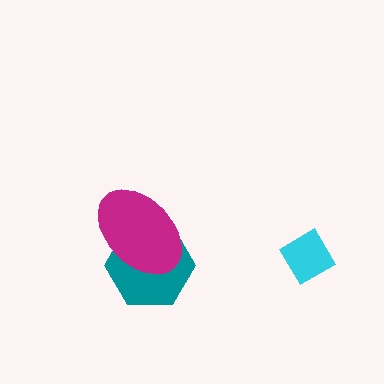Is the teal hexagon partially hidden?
Yes, it is partially covered by another shape.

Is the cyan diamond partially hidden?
No, no other shape covers it.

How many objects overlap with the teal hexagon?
1 object overlaps with the teal hexagon.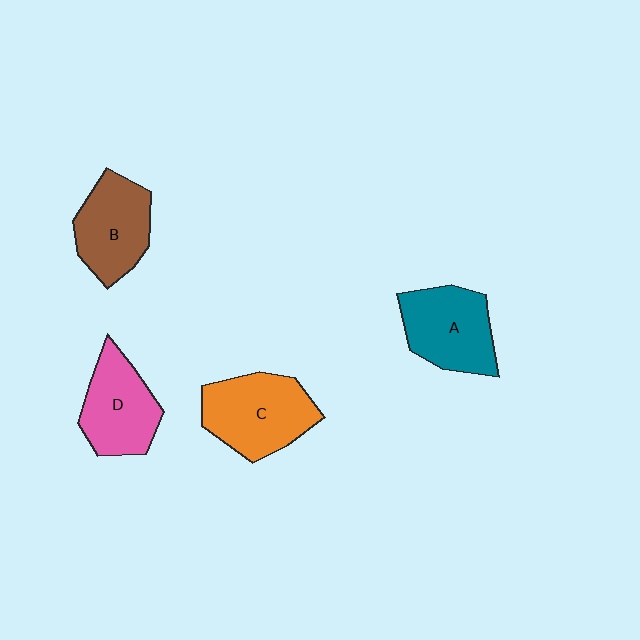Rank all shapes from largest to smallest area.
From largest to smallest: C (orange), A (teal), B (brown), D (pink).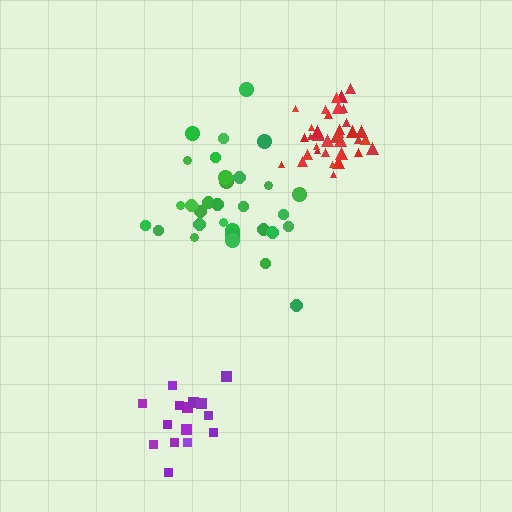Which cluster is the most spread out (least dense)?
Purple.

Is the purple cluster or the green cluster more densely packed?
Green.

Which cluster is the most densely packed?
Red.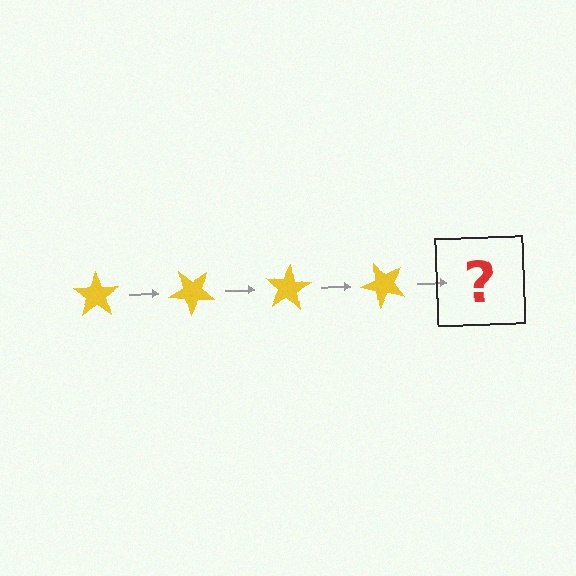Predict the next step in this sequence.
The next step is a yellow star rotated 160 degrees.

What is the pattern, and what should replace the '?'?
The pattern is that the star rotates 40 degrees each step. The '?' should be a yellow star rotated 160 degrees.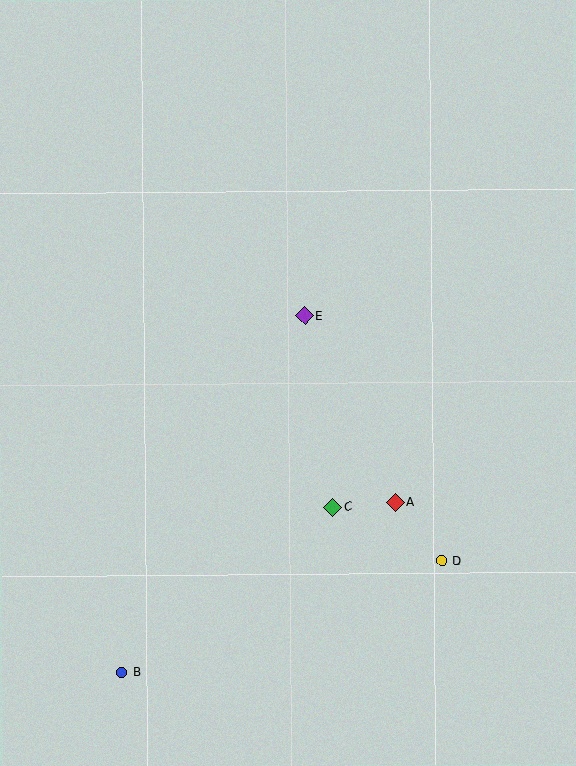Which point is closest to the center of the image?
Point E at (305, 316) is closest to the center.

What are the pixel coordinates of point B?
Point B is at (122, 673).